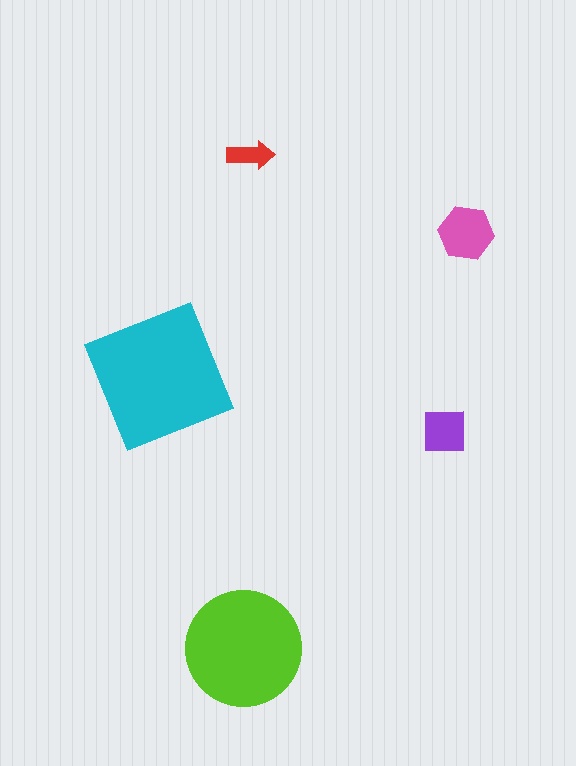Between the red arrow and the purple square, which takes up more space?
The purple square.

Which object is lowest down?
The lime circle is bottommost.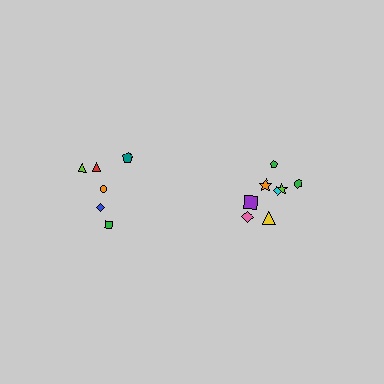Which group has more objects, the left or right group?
The right group.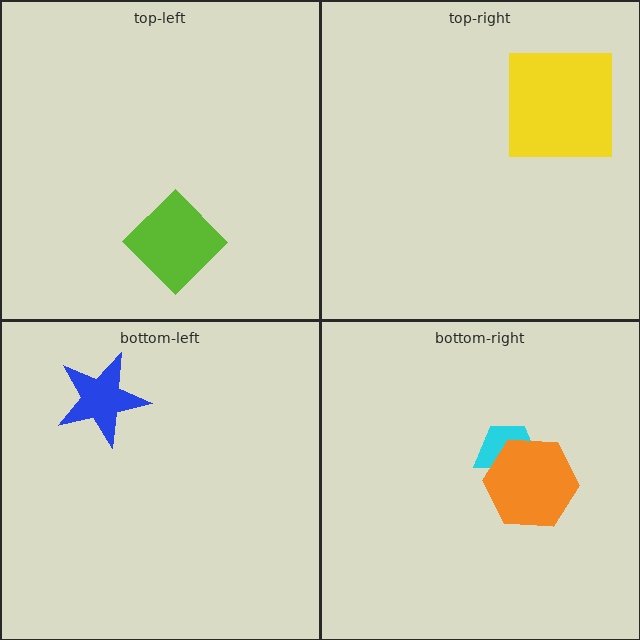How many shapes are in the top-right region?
1.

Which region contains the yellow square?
The top-right region.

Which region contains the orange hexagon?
The bottom-right region.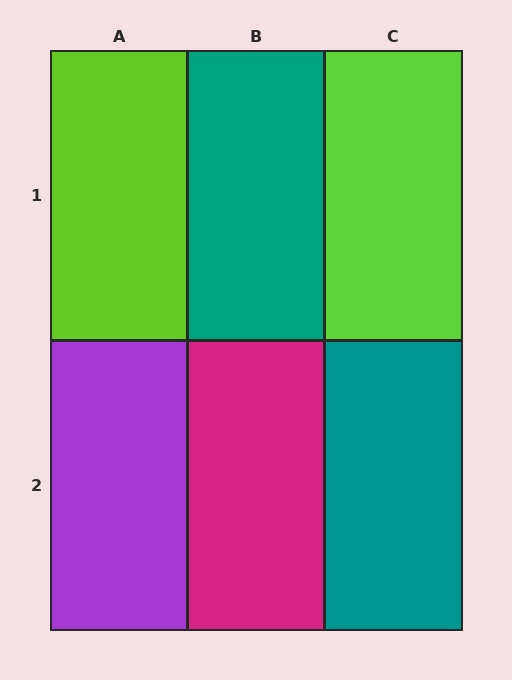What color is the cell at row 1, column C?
Lime.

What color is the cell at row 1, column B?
Teal.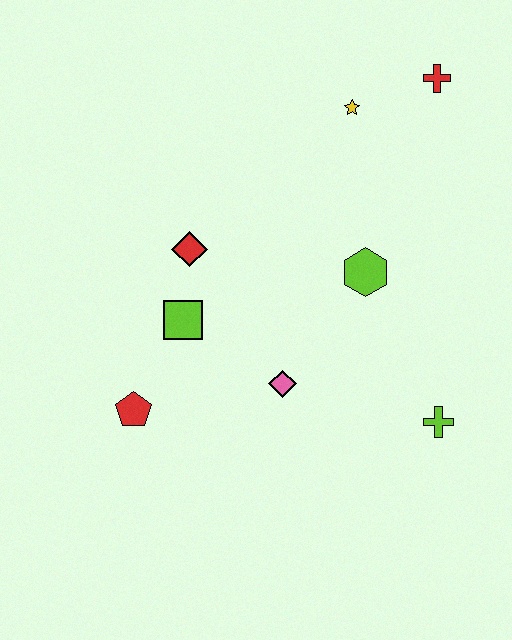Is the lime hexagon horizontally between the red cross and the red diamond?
Yes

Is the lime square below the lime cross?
No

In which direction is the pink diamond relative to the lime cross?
The pink diamond is to the left of the lime cross.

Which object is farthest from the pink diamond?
The red cross is farthest from the pink diamond.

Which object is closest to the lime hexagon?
The pink diamond is closest to the lime hexagon.